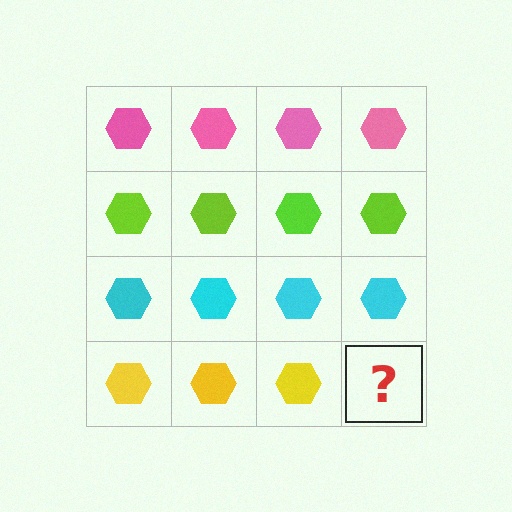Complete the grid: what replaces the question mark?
The question mark should be replaced with a yellow hexagon.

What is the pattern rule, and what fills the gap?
The rule is that each row has a consistent color. The gap should be filled with a yellow hexagon.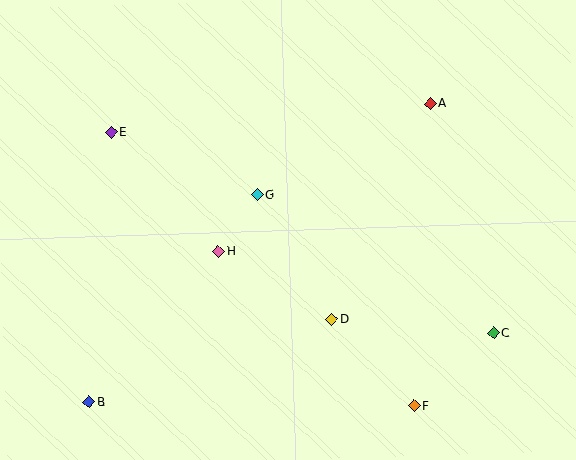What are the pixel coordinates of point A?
Point A is at (430, 104).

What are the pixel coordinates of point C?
Point C is at (493, 333).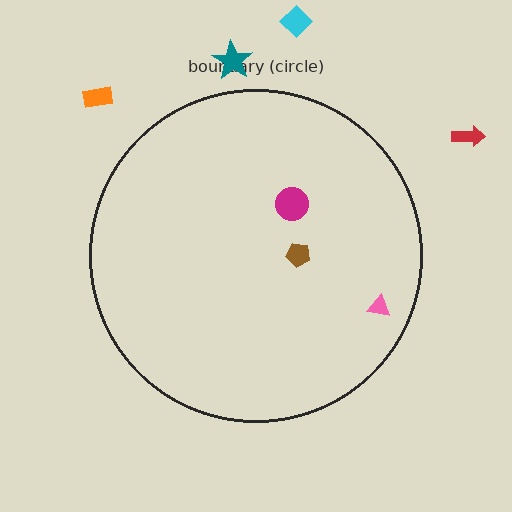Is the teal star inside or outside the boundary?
Outside.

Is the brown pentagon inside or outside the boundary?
Inside.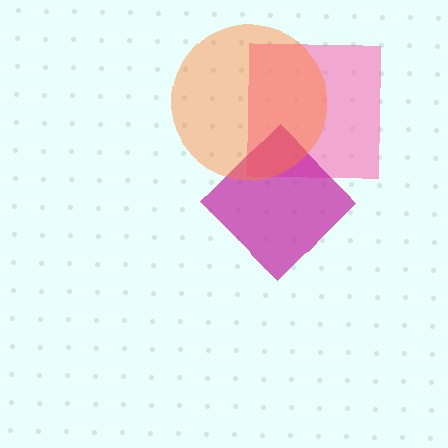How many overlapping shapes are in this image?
There are 3 overlapping shapes in the image.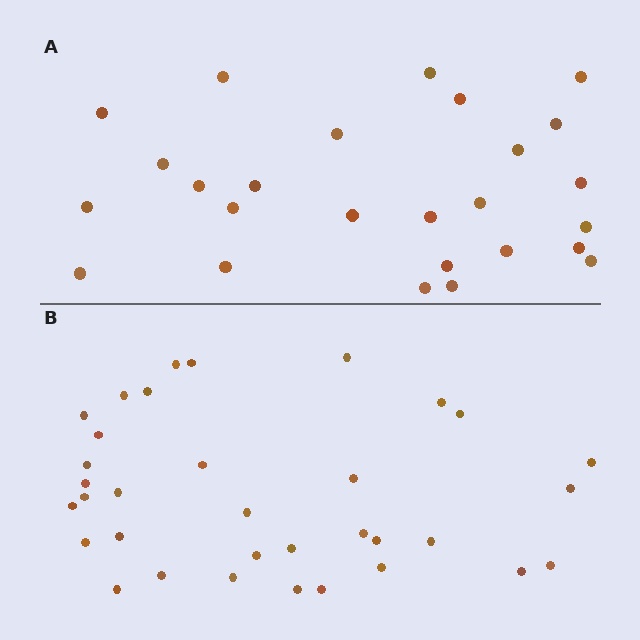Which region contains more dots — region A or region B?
Region B (the bottom region) has more dots.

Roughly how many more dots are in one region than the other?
Region B has roughly 8 or so more dots than region A.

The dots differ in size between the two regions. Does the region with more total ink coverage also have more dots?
No. Region A has more total ink coverage because its dots are larger, but region B actually contains more individual dots. Total area can be misleading — the number of items is what matters here.